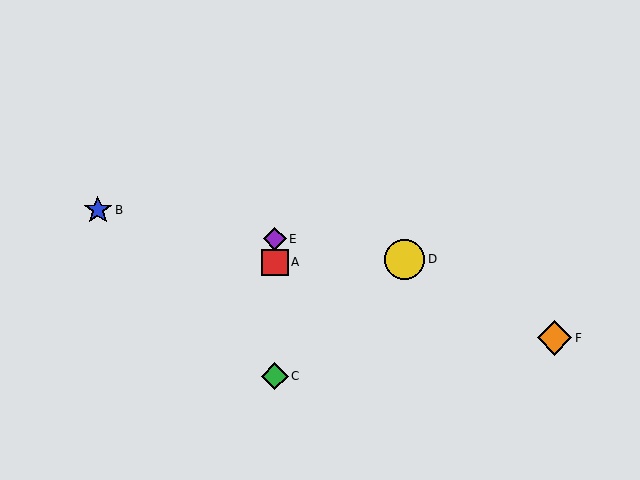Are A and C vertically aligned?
Yes, both are at x≈275.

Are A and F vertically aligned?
No, A is at x≈275 and F is at x≈554.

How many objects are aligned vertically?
3 objects (A, C, E) are aligned vertically.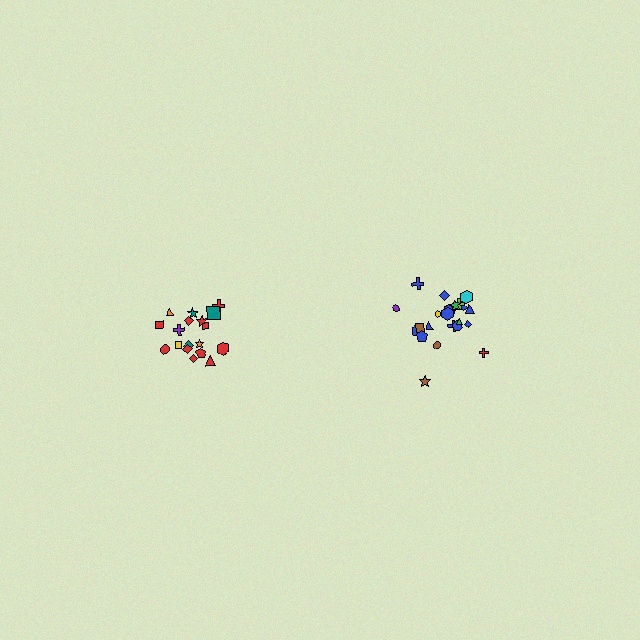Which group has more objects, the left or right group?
The right group.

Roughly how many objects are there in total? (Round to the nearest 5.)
Roughly 45 objects in total.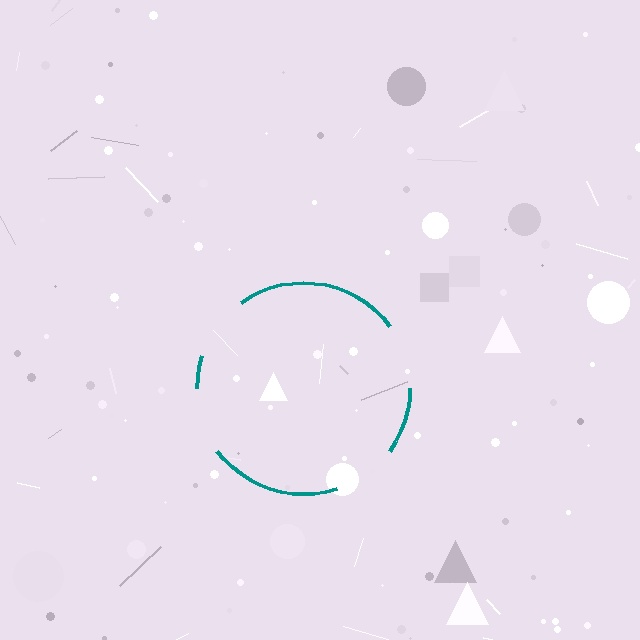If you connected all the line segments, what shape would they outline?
They would outline a circle.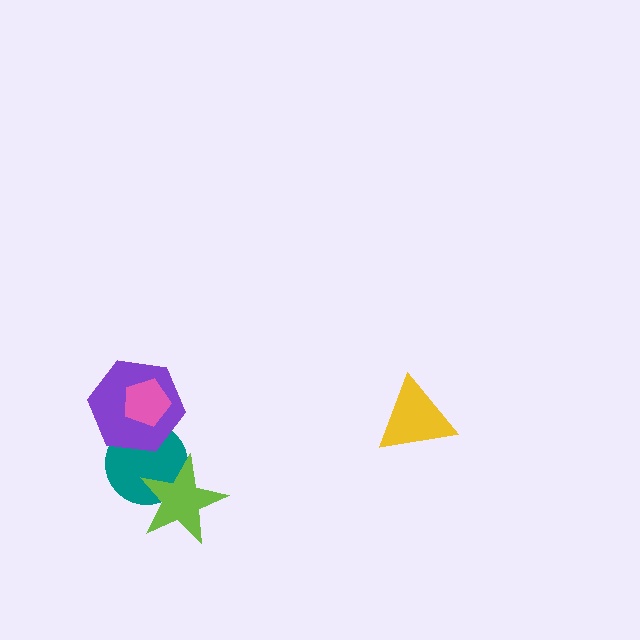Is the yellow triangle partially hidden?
No, no other shape covers it.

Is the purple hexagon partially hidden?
Yes, it is partially covered by another shape.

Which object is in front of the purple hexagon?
The pink pentagon is in front of the purple hexagon.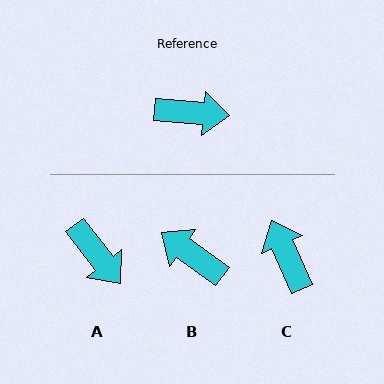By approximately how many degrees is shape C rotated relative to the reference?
Approximately 119 degrees counter-clockwise.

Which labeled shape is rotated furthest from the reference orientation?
B, about 149 degrees away.